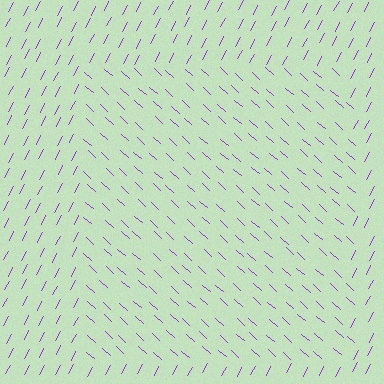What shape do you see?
I see a rectangle.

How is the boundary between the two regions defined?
The boundary is defined purely by a change in line orientation (approximately 76 degrees difference). All lines are the same color and thickness.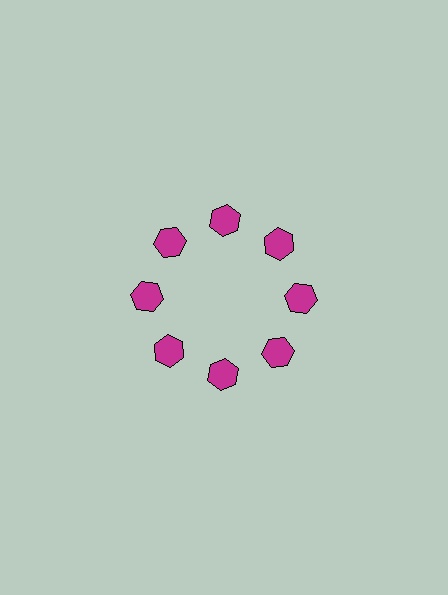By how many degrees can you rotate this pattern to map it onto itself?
The pattern maps onto itself every 45 degrees of rotation.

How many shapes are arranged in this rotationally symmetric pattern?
There are 8 shapes, arranged in 8 groups of 1.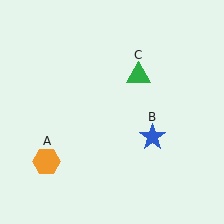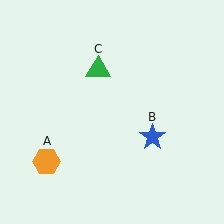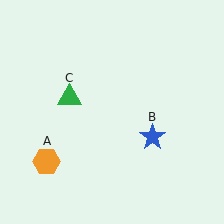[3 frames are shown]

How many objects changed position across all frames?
1 object changed position: green triangle (object C).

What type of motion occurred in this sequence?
The green triangle (object C) rotated counterclockwise around the center of the scene.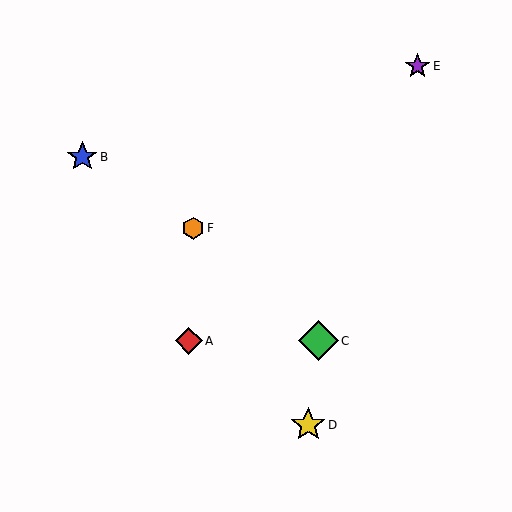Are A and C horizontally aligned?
Yes, both are at y≈341.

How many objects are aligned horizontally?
2 objects (A, C) are aligned horizontally.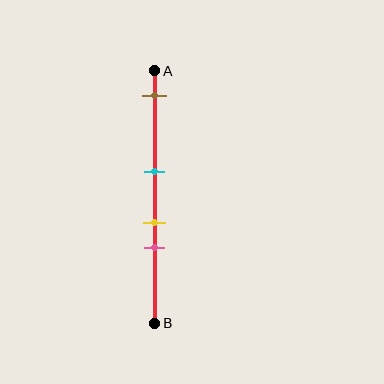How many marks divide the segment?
There are 4 marks dividing the segment.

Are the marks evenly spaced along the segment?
No, the marks are not evenly spaced.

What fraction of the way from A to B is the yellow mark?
The yellow mark is approximately 60% (0.6) of the way from A to B.